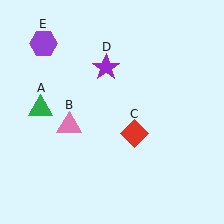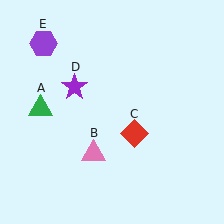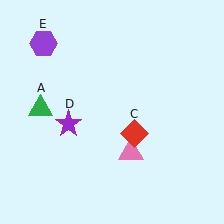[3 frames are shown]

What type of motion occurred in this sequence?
The pink triangle (object B), purple star (object D) rotated counterclockwise around the center of the scene.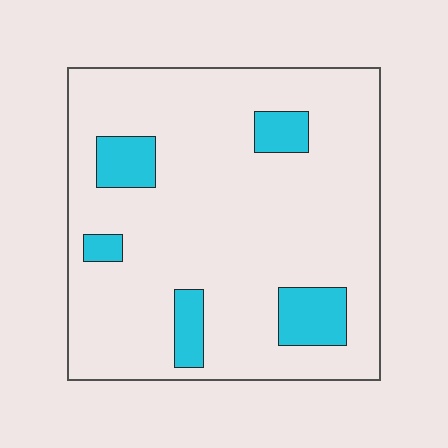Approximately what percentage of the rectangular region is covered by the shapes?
Approximately 15%.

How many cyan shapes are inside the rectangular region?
5.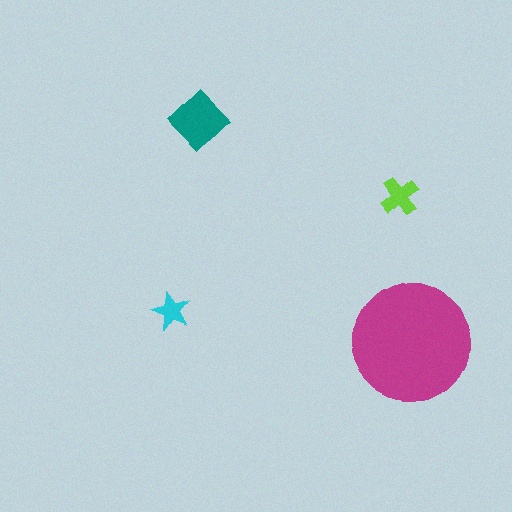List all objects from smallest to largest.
The cyan star, the lime cross, the teal diamond, the magenta circle.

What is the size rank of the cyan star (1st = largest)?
4th.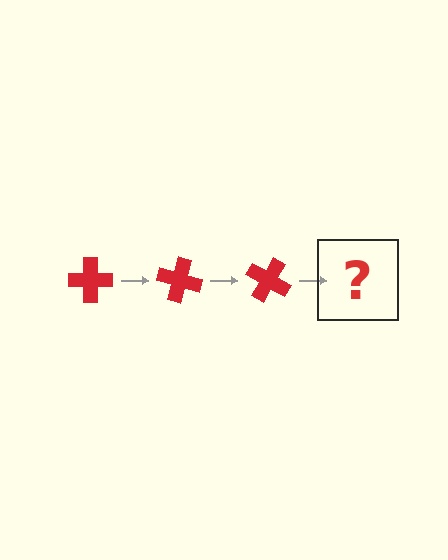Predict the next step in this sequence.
The next step is a red cross rotated 45 degrees.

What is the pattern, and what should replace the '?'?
The pattern is that the cross rotates 15 degrees each step. The '?' should be a red cross rotated 45 degrees.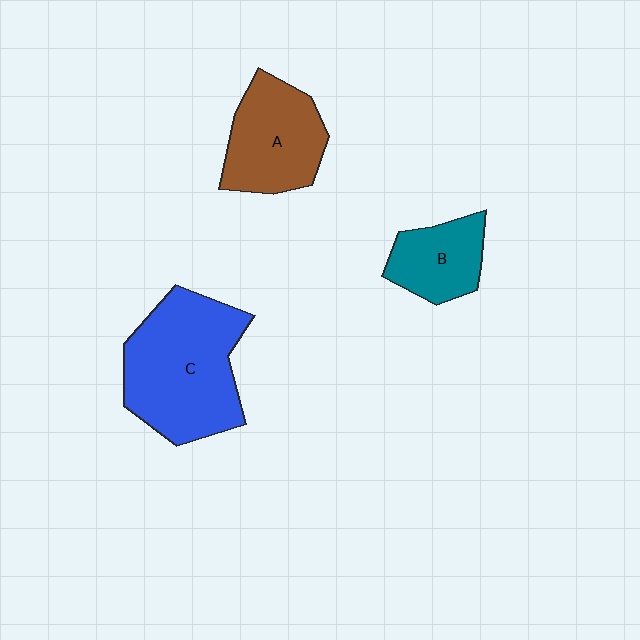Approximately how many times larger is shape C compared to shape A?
Approximately 1.5 times.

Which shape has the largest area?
Shape C (blue).